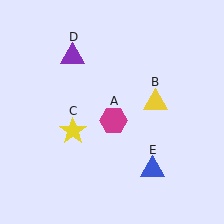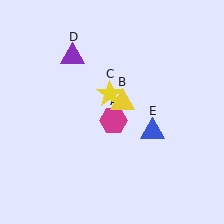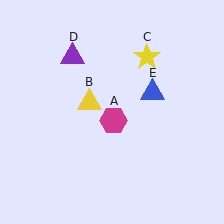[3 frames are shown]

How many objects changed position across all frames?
3 objects changed position: yellow triangle (object B), yellow star (object C), blue triangle (object E).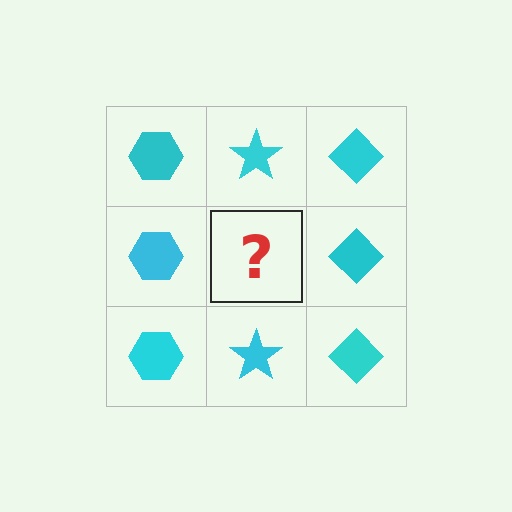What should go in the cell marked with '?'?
The missing cell should contain a cyan star.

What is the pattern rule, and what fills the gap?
The rule is that each column has a consistent shape. The gap should be filled with a cyan star.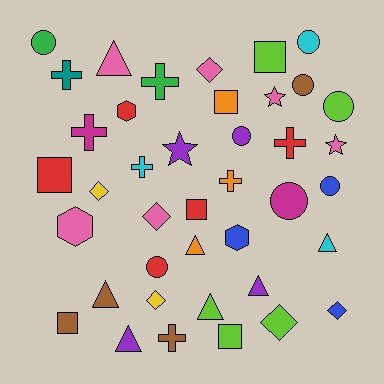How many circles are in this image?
There are 8 circles.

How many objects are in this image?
There are 40 objects.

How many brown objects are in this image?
There are 4 brown objects.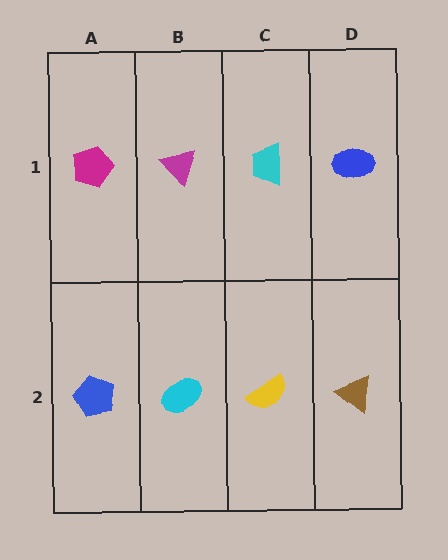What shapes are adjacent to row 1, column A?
A blue pentagon (row 2, column A), a magenta triangle (row 1, column B).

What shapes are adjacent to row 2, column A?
A magenta pentagon (row 1, column A), a cyan ellipse (row 2, column B).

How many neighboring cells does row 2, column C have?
3.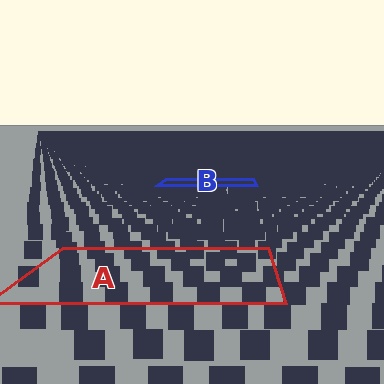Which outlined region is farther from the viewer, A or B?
Region B is farther from the viewer — the texture elements inside it appear smaller and more densely packed.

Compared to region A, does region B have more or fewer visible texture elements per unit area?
Region B has more texture elements per unit area — they are packed more densely because it is farther away.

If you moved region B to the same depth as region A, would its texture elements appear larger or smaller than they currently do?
They would appear larger. At a closer depth, the same texture elements are projected at a bigger on-screen size.